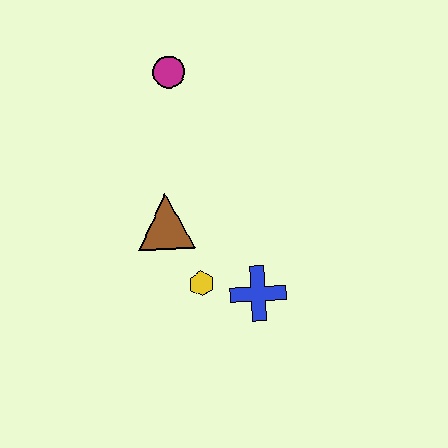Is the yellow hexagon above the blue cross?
Yes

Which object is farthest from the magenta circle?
The blue cross is farthest from the magenta circle.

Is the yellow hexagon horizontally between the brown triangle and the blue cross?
Yes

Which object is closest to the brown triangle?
The yellow hexagon is closest to the brown triangle.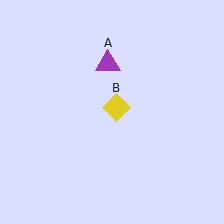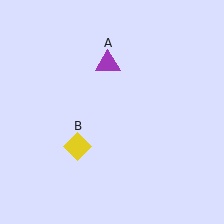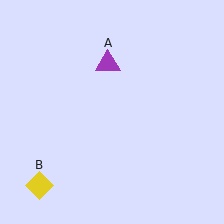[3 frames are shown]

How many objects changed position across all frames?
1 object changed position: yellow diamond (object B).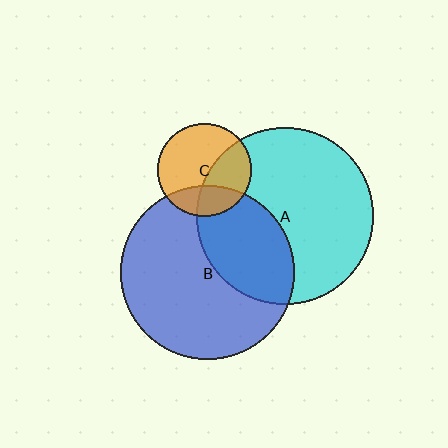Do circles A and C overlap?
Yes.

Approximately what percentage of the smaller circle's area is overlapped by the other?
Approximately 40%.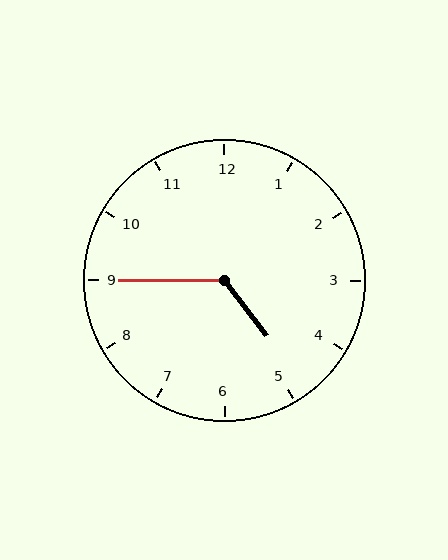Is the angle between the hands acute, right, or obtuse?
It is obtuse.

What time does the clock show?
4:45.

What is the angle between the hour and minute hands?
Approximately 128 degrees.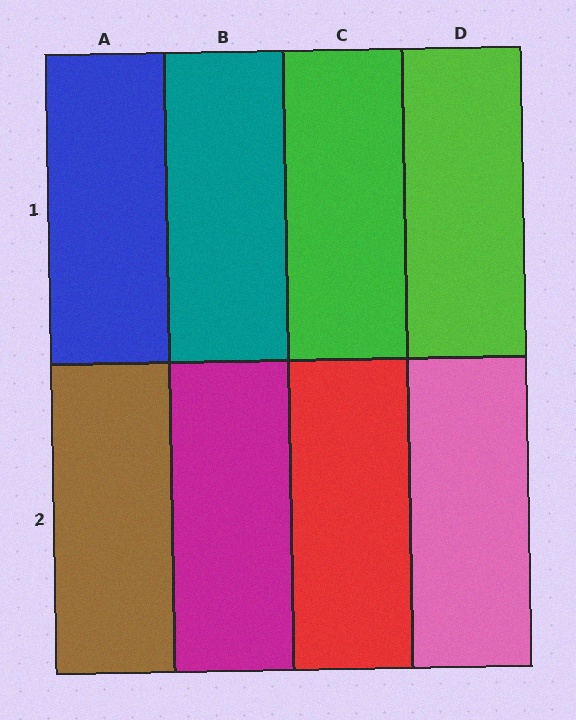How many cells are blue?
1 cell is blue.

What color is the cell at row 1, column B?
Teal.